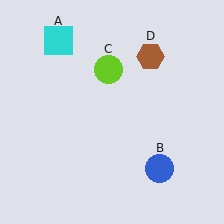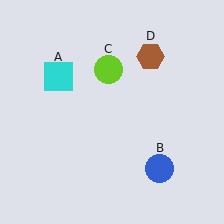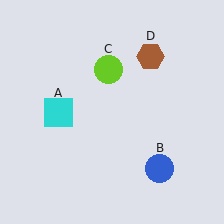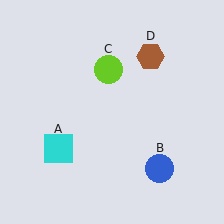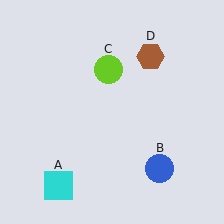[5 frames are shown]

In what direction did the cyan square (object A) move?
The cyan square (object A) moved down.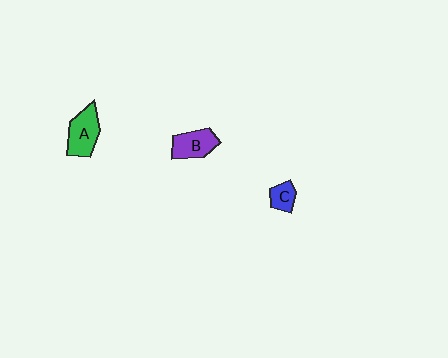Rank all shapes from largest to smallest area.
From largest to smallest: A (green), B (purple), C (blue).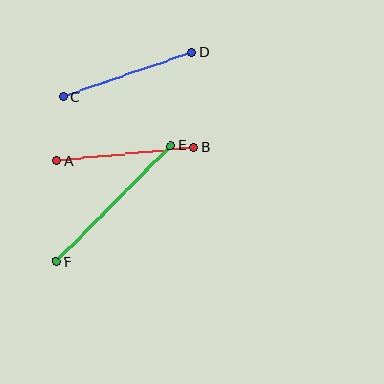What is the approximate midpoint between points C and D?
The midpoint is at approximately (127, 74) pixels.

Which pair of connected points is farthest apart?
Points E and F are farthest apart.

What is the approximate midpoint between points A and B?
The midpoint is at approximately (125, 154) pixels.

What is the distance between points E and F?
The distance is approximately 163 pixels.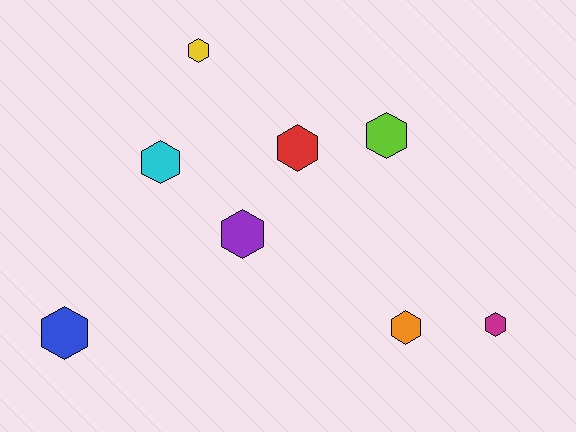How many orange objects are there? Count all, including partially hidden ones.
There is 1 orange object.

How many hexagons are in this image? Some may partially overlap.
There are 8 hexagons.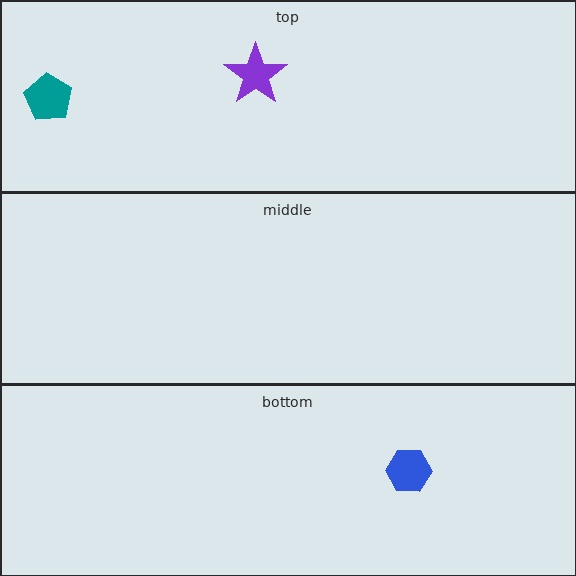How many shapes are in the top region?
2.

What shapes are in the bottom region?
The blue hexagon.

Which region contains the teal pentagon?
The top region.